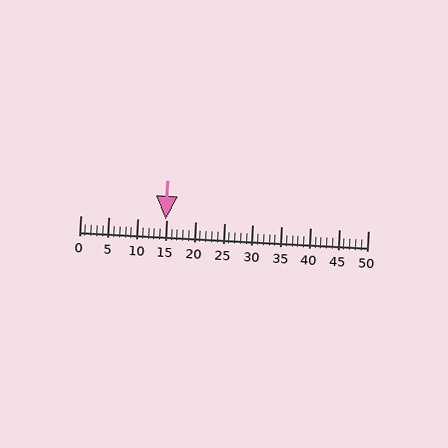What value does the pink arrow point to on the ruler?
The pink arrow points to approximately 15.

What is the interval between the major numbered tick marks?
The major tick marks are spaced 5 units apart.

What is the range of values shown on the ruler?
The ruler shows values from 0 to 50.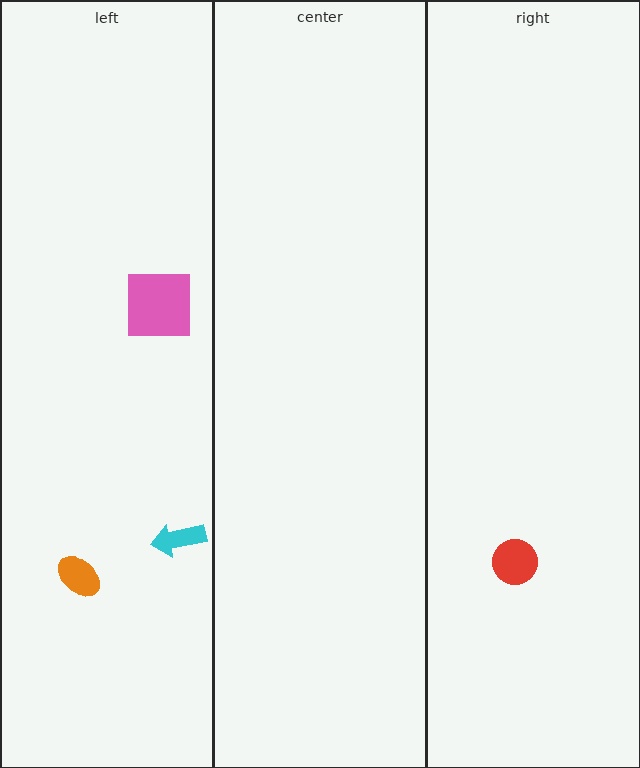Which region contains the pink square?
The left region.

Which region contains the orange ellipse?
The left region.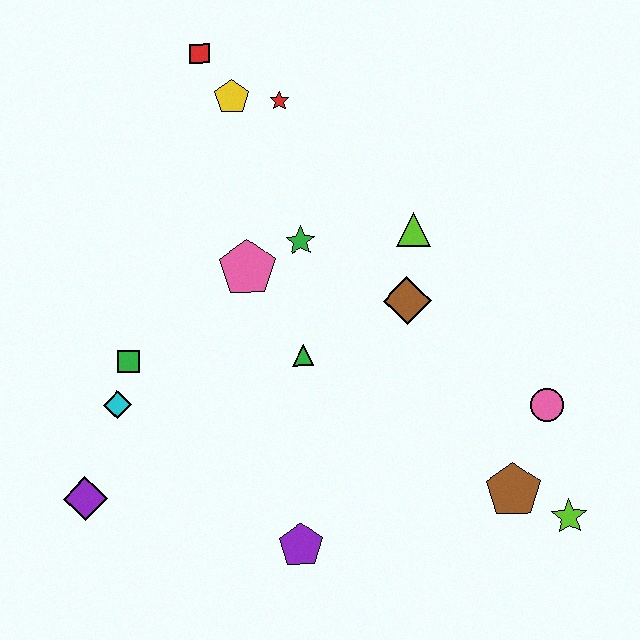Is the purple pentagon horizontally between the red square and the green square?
No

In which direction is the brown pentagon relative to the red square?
The brown pentagon is below the red square.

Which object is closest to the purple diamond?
The cyan diamond is closest to the purple diamond.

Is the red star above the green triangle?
Yes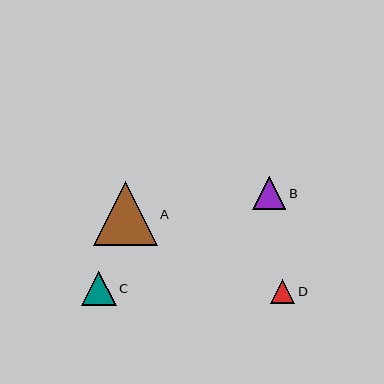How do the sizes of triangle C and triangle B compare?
Triangle C and triangle B are approximately the same size.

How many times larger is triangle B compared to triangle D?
Triangle B is approximately 1.4 times the size of triangle D.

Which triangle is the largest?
Triangle A is the largest with a size of approximately 64 pixels.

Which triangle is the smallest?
Triangle D is the smallest with a size of approximately 24 pixels.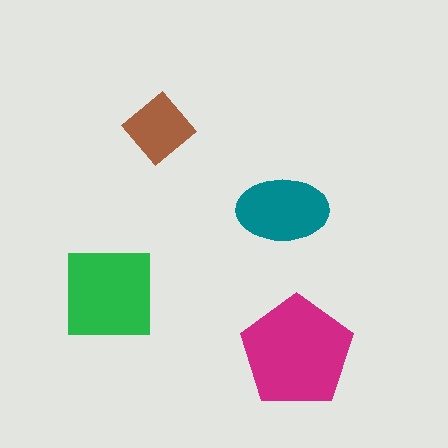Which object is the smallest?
The brown diamond.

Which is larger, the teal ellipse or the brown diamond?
The teal ellipse.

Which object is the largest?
The magenta pentagon.